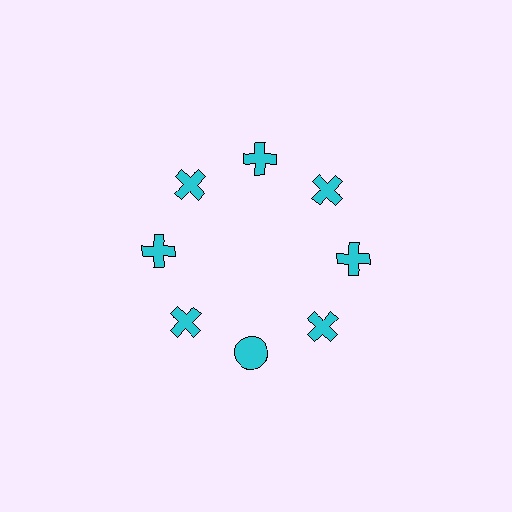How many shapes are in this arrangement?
There are 8 shapes arranged in a ring pattern.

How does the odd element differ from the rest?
It has a different shape: circle instead of cross.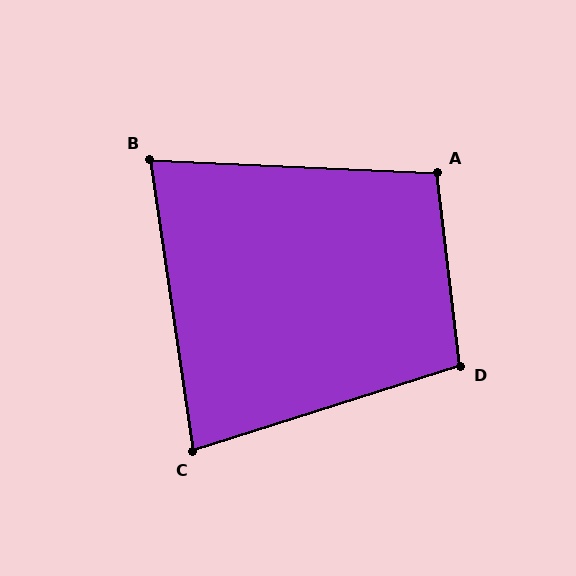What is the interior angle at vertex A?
Approximately 99 degrees (obtuse).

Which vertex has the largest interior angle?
D, at approximately 101 degrees.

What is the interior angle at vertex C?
Approximately 81 degrees (acute).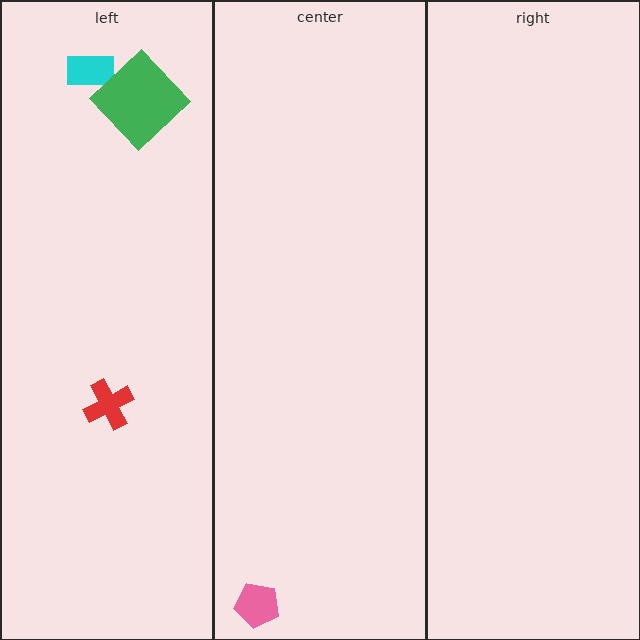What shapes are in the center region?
The pink pentagon.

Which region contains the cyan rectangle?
The left region.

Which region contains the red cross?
The left region.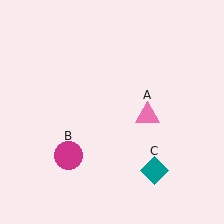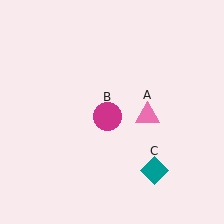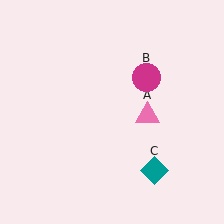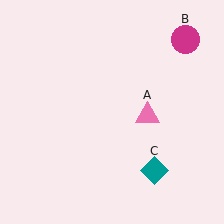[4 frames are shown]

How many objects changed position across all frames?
1 object changed position: magenta circle (object B).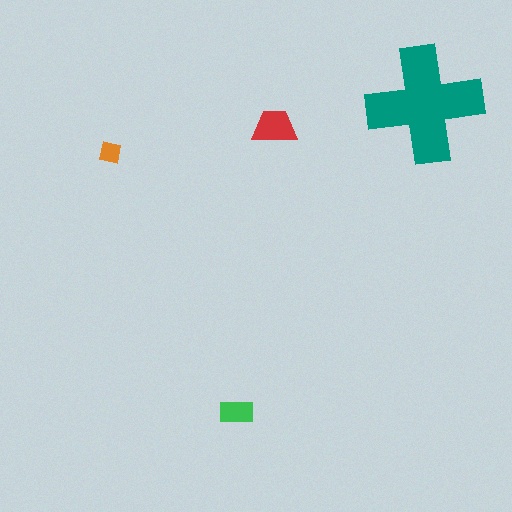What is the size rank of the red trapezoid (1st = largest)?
2nd.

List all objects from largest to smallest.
The teal cross, the red trapezoid, the green rectangle, the orange square.